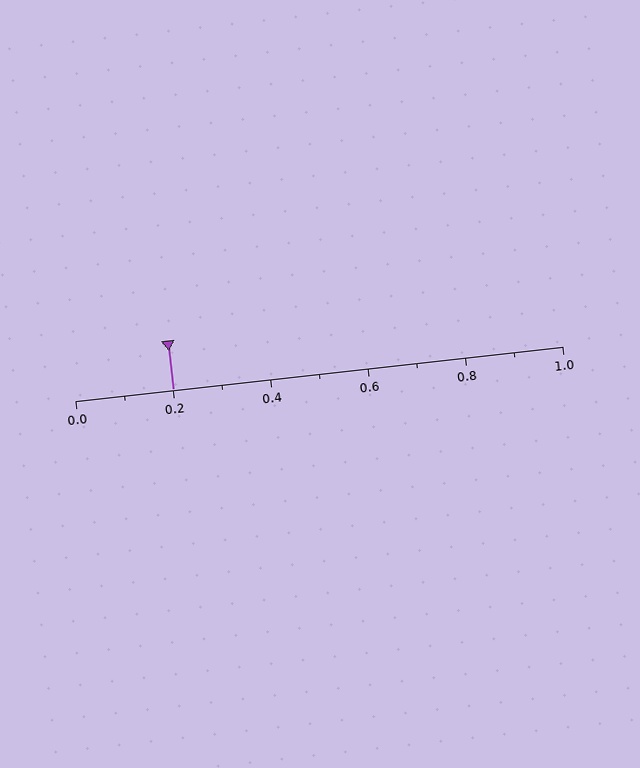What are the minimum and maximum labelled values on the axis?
The axis runs from 0.0 to 1.0.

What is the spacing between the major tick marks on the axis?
The major ticks are spaced 0.2 apart.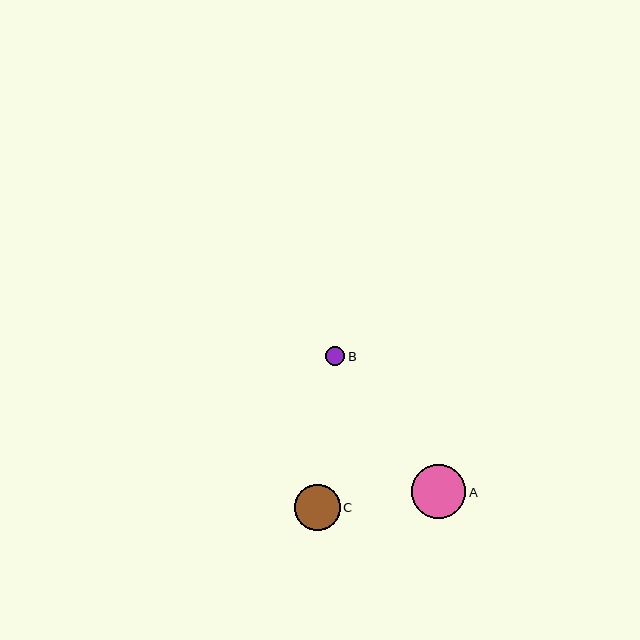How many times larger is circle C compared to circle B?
Circle C is approximately 2.4 times the size of circle B.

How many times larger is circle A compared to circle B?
Circle A is approximately 2.8 times the size of circle B.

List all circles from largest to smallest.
From largest to smallest: A, C, B.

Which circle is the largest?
Circle A is the largest with a size of approximately 55 pixels.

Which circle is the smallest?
Circle B is the smallest with a size of approximately 20 pixels.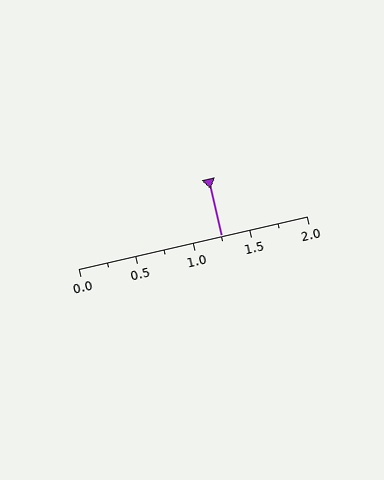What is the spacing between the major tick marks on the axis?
The major ticks are spaced 0.5 apart.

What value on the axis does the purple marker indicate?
The marker indicates approximately 1.25.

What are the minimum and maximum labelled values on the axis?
The axis runs from 0.0 to 2.0.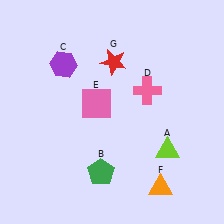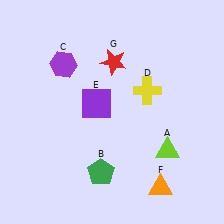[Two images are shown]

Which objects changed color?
D changed from pink to yellow. E changed from pink to purple.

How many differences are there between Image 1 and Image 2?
There are 2 differences between the two images.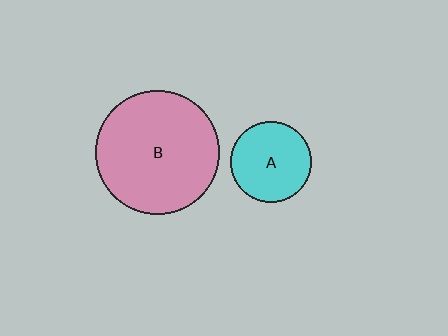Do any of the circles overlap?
No, none of the circles overlap.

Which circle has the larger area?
Circle B (pink).